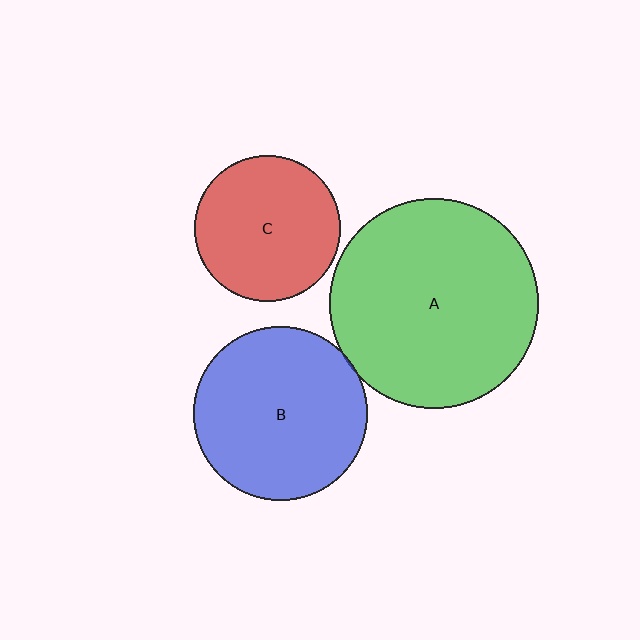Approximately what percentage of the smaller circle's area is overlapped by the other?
Approximately 5%.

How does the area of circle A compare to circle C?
Approximately 2.1 times.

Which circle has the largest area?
Circle A (green).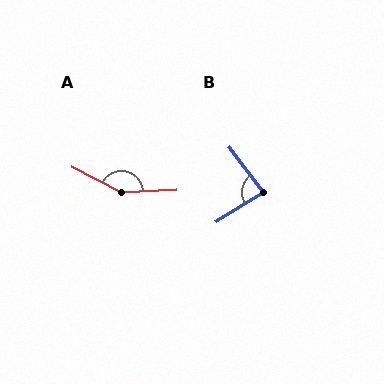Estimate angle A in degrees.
Approximately 150 degrees.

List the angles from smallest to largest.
B (85°), A (150°).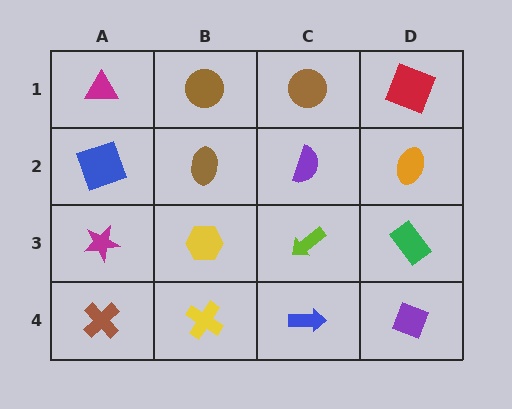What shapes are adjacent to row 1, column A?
A blue square (row 2, column A), a brown circle (row 1, column B).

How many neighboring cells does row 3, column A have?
3.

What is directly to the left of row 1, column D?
A brown circle.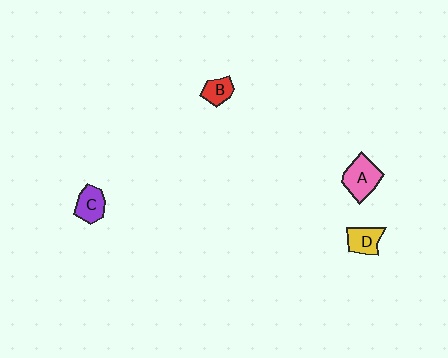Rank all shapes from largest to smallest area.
From largest to smallest: A (pink), C (purple), D (yellow), B (red).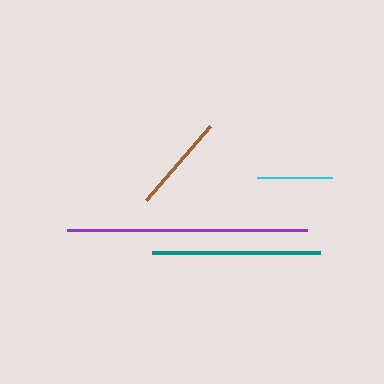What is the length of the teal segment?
The teal segment is approximately 168 pixels long.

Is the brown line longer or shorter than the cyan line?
The brown line is longer than the cyan line.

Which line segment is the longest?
The purple line is the longest at approximately 240 pixels.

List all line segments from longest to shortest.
From longest to shortest: purple, teal, brown, cyan.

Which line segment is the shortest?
The cyan line is the shortest at approximately 74 pixels.